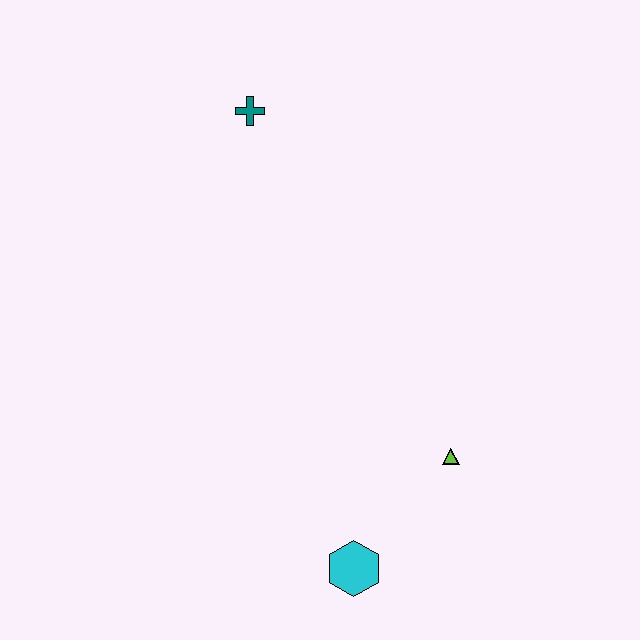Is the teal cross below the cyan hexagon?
No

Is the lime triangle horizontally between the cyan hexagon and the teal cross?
No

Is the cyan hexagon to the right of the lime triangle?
No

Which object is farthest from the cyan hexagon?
The teal cross is farthest from the cyan hexagon.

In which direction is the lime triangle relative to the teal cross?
The lime triangle is below the teal cross.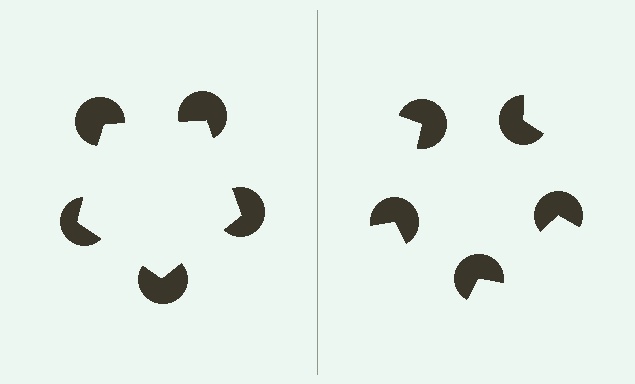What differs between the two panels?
The pac-man discs are positioned identically on both sides; only the wedge orientations differ. On the left they align to a pentagon; on the right they are misaligned.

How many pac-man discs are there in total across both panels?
10 — 5 on each side.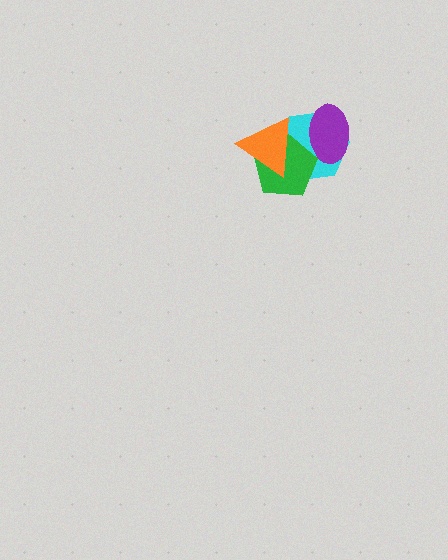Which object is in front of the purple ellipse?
The green pentagon is in front of the purple ellipse.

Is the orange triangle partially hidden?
No, no other shape covers it.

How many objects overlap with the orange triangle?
2 objects overlap with the orange triangle.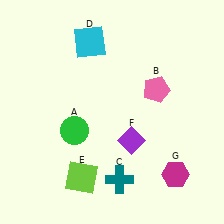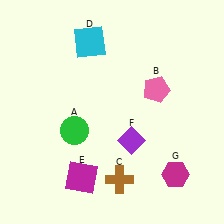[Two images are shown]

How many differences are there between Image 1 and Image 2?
There are 2 differences between the two images.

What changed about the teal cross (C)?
In Image 1, C is teal. In Image 2, it changed to brown.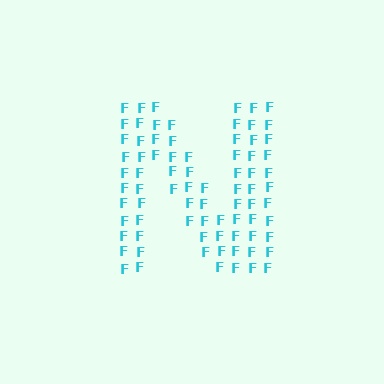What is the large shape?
The large shape is the letter N.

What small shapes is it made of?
It is made of small letter F's.